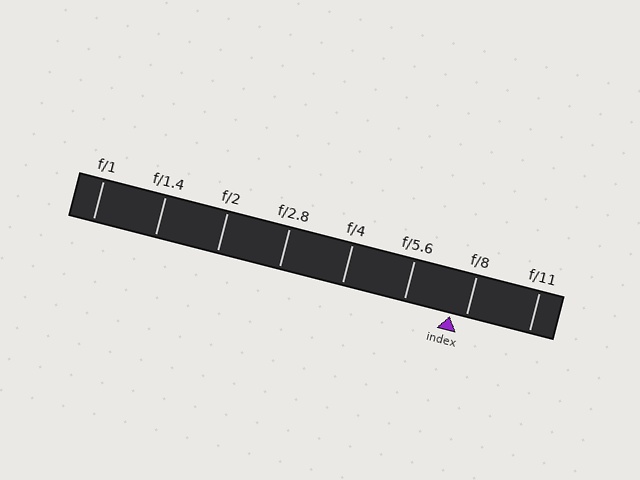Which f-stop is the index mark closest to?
The index mark is closest to f/8.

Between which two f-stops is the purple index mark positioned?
The index mark is between f/5.6 and f/8.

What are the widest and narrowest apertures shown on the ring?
The widest aperture shown is f/1 and the narrowest is f/11.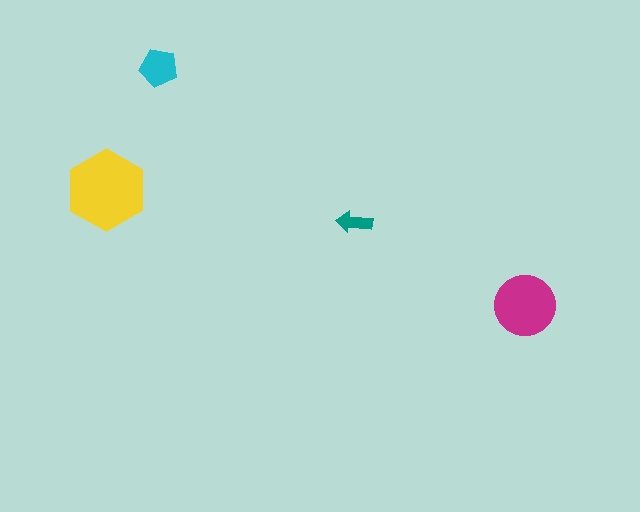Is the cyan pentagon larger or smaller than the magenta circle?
Smaller.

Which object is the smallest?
The teal arrow.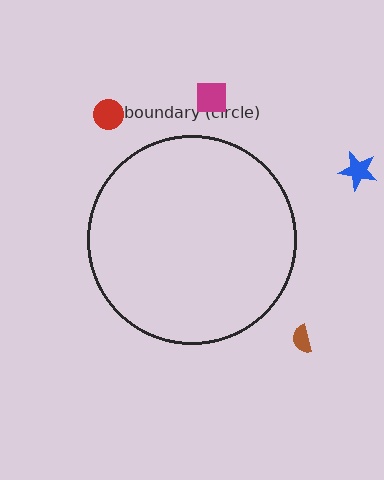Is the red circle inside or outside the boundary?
Outside.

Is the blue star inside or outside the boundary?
Outside.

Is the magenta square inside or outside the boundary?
Outside.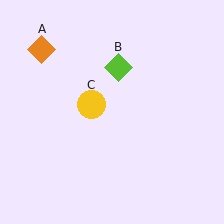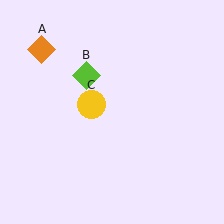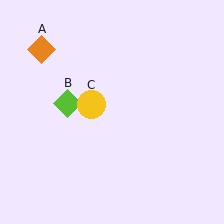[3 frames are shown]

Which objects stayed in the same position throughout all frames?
Orange diamond (object A) and yellow circle (object C) remained stationary.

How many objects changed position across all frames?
1 object changed position: lime diamond (object B).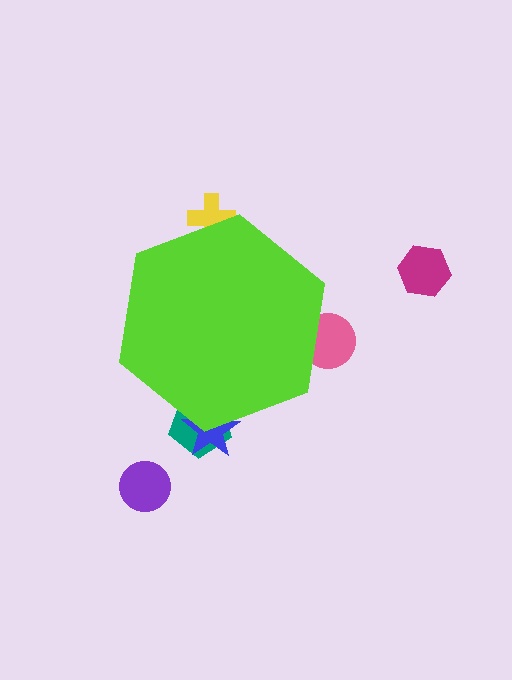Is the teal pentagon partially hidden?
Yes, the teal pentagon is partially hidden behind the lime hexagon.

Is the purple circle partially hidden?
No, the purple circle is fully visible.